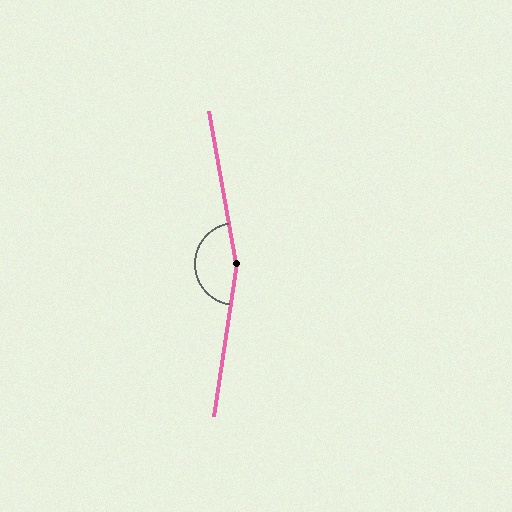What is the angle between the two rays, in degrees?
Approximately 162 degrees.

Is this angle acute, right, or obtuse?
It is obtuse.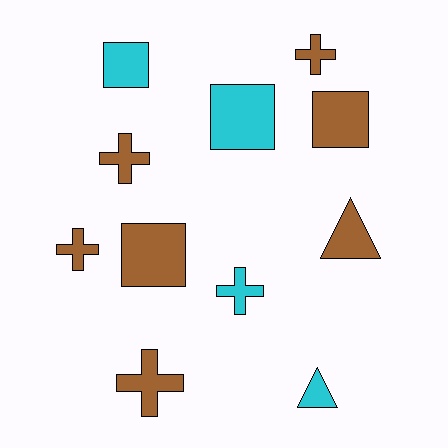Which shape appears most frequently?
Cross, with 5 objects.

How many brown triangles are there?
There is 1 brown triangle.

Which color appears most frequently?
Brown, with 7 objects.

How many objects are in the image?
There are 11 objects.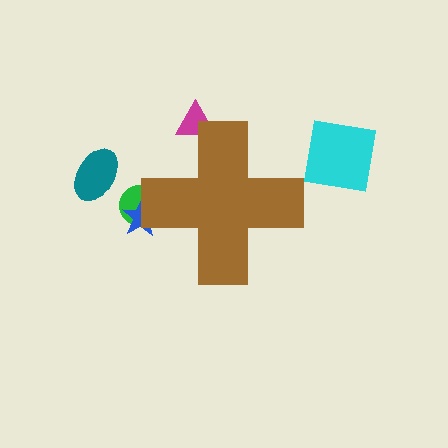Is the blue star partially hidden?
Yes, the blue star is partially hidden behind the brown cross.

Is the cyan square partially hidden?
No, the cyan square is fully visible.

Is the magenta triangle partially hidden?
Yes, the magenta triangle is partially hidden behind the brown cross.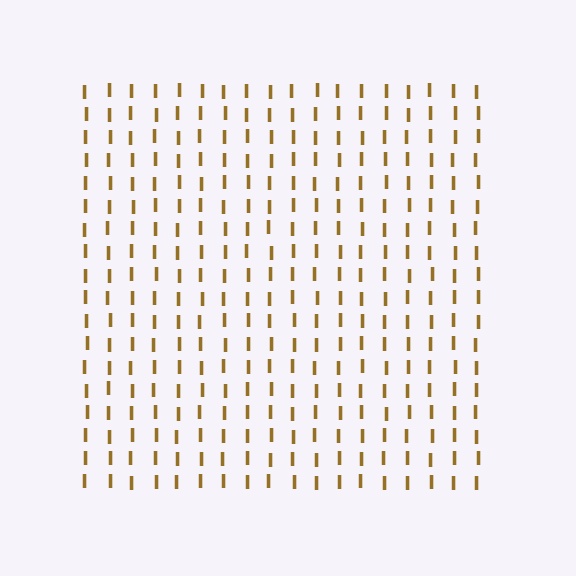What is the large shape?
The large shape is a square.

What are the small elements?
The small elements are letter I's.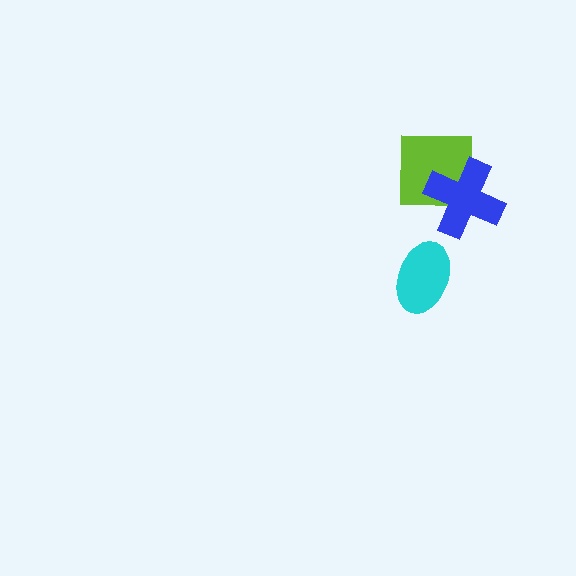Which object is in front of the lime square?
The blue cross is in front of the lime square.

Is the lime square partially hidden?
Yes, it is partially covered by another shape.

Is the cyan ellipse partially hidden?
No, no other shape covers it.